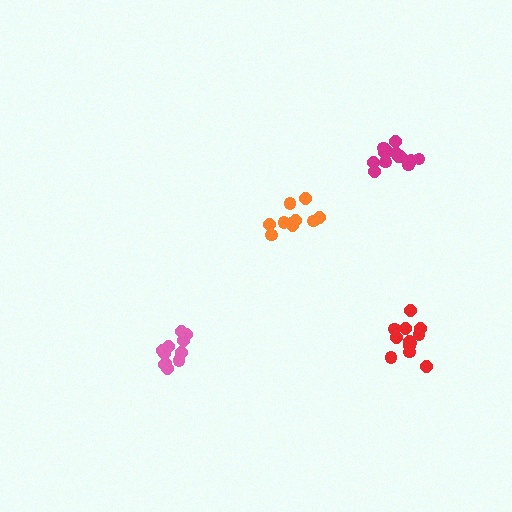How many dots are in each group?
Group 1: 11 dots, Group 2: 13 dots, Group 3: 10 dots, Group 4: 12 dots (46 total).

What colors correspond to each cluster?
The clusters are colored: pink, magenta, orange, red.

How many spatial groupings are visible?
There are 4 spatial groupings.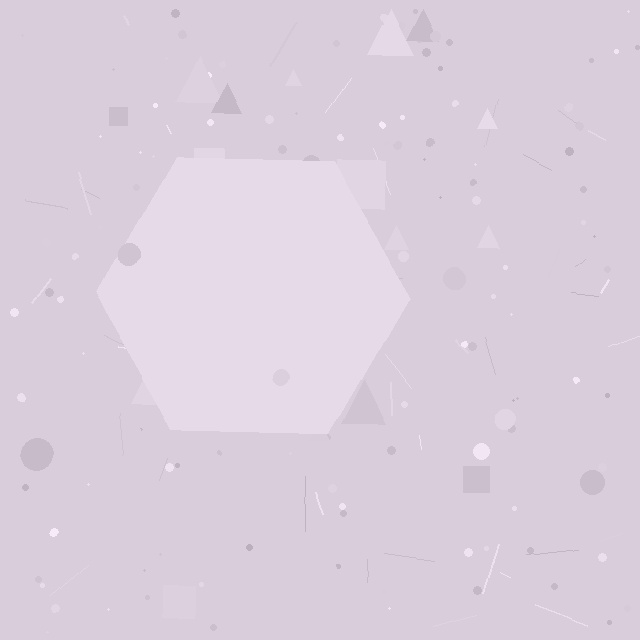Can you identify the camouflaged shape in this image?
The camouflaged shape is a hexagon.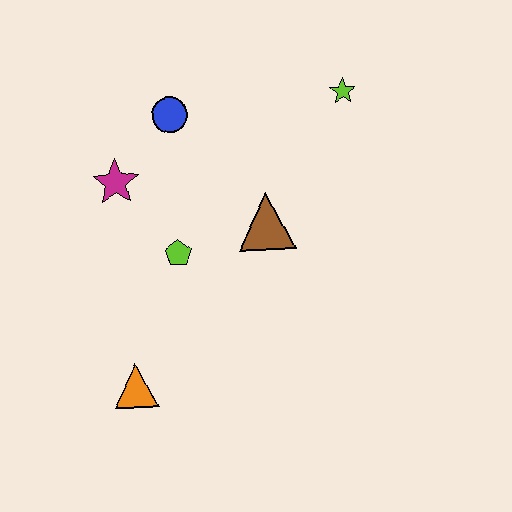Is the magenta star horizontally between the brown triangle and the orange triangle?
No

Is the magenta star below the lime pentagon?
No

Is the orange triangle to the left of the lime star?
Yes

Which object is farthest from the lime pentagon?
The lime star is farthest from the lime pentagon.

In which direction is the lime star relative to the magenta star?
The lime star is to the right of the magenta star.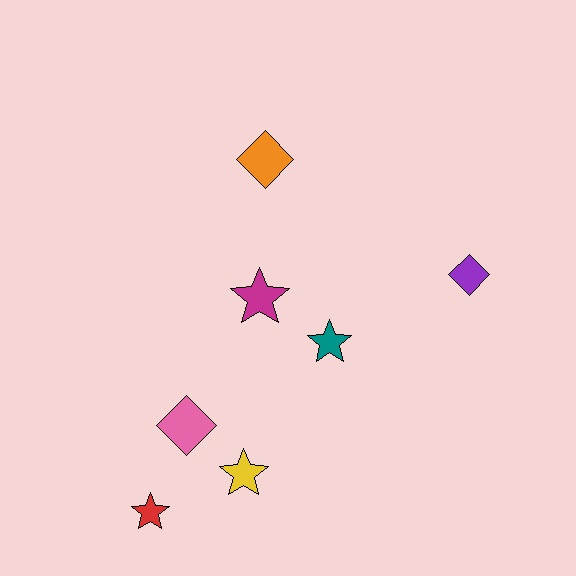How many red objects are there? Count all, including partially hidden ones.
There is 1 red object.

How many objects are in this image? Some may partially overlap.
There are 7 objects.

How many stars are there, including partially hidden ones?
There are 4 stars.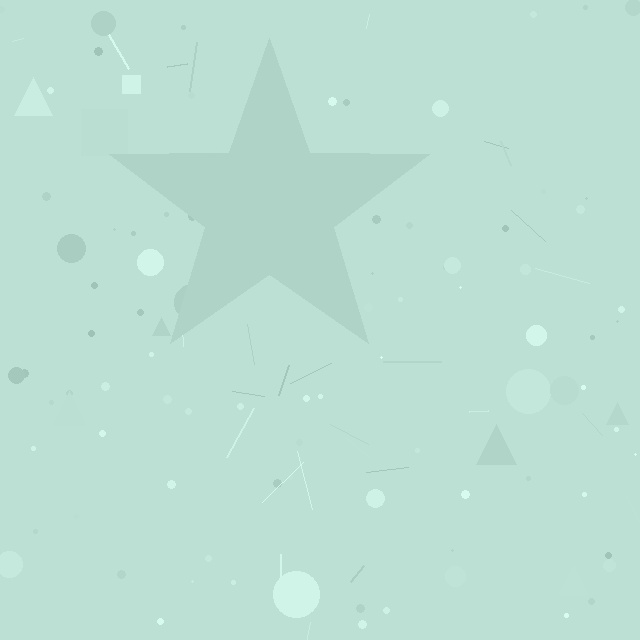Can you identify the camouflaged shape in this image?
The camouflaged shape is a star.